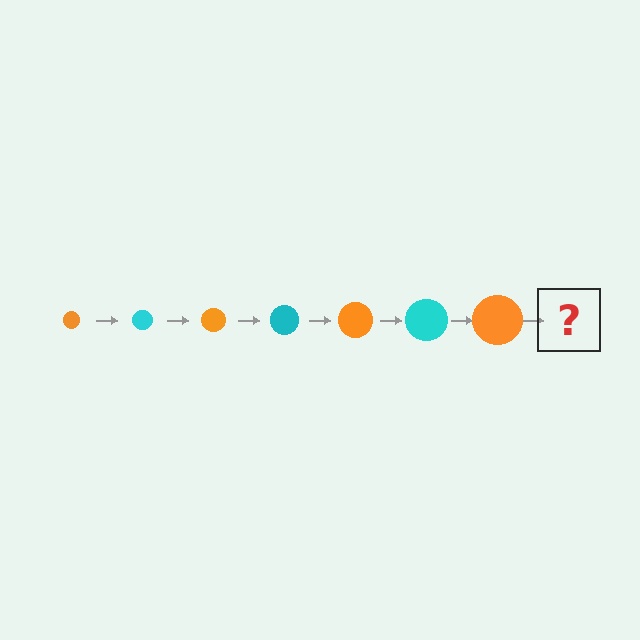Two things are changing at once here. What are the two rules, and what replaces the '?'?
The two rules are that the circle grows larger each step and the color cycles through orange and cyan. The '?' should be a cyan circle, larger than the previous one.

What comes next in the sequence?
The next element should be a cyan circle, larger than the previous one.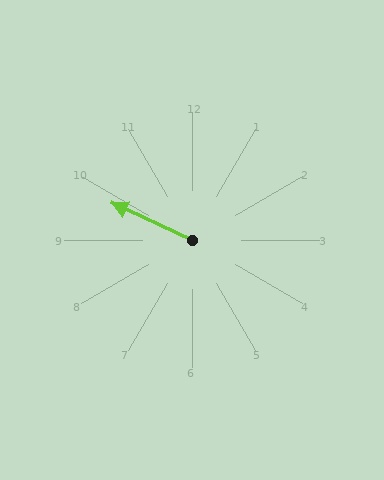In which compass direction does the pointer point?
Northwest.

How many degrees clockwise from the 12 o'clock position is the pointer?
Approximately 295 degrees.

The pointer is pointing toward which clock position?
Roughly 10 o'clock.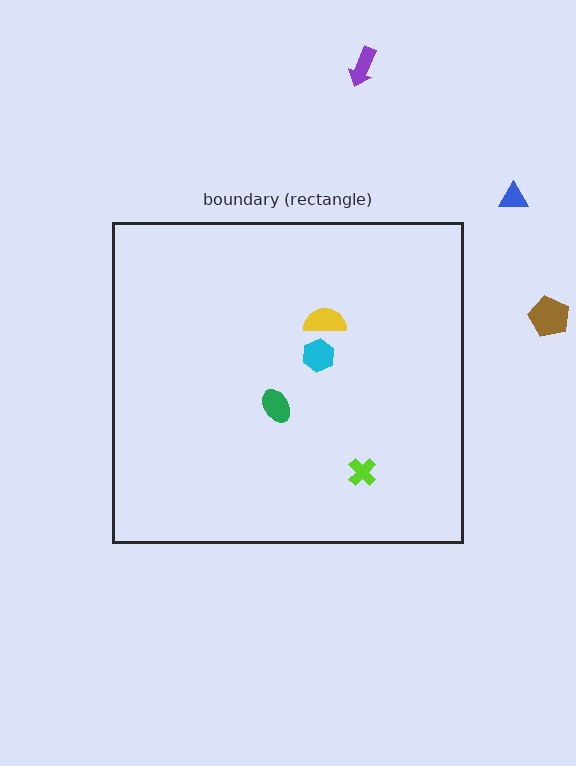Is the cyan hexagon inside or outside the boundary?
Inside.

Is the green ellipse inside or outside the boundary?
Inside.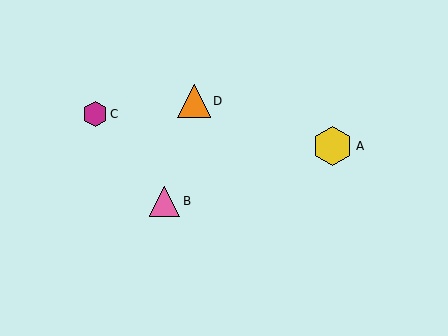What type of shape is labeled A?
Shape A is a yellow hexagon.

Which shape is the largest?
The yellow hexagon (labeled A) is the largest.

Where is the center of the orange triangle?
The center of the orange triangle is at (194, 101).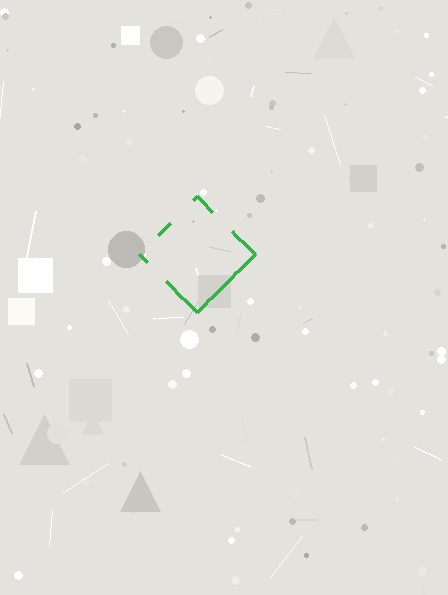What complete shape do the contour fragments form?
The contour fragments form a diamond.